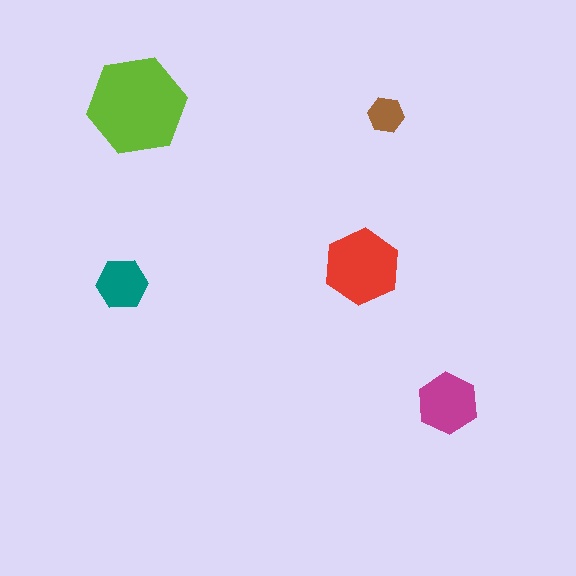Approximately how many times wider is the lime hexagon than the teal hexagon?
About 2 times wider.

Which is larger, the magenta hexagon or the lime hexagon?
The lime one.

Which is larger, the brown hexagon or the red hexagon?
The red one.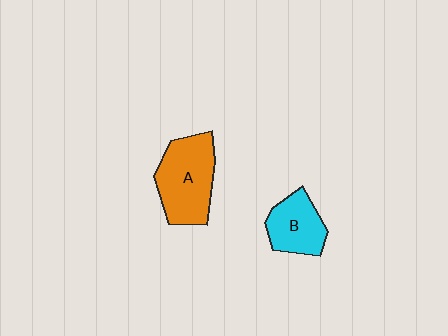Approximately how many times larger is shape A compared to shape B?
Approximately 1.5 times.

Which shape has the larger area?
Shape A (orange).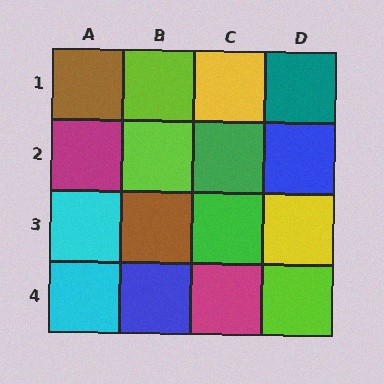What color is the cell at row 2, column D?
Blue.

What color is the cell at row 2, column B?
Lime.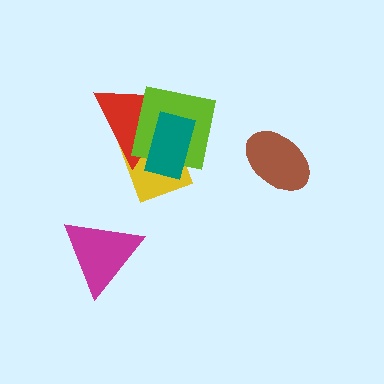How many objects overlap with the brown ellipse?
0 objects overlap with the brown ellipse.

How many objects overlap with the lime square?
3 objects overlap with the lime square.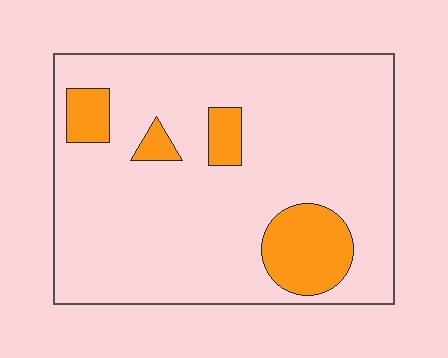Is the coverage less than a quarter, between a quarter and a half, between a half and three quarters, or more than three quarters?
Less than a quarter.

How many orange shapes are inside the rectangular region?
4.